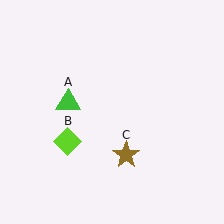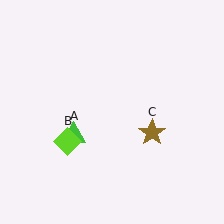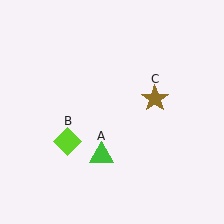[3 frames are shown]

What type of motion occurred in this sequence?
The green triangle (object A), brown star (object C) rotated counterclockwise around the center of the scene.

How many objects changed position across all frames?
2 objects changed position: green triangle (object A), brown star (object C).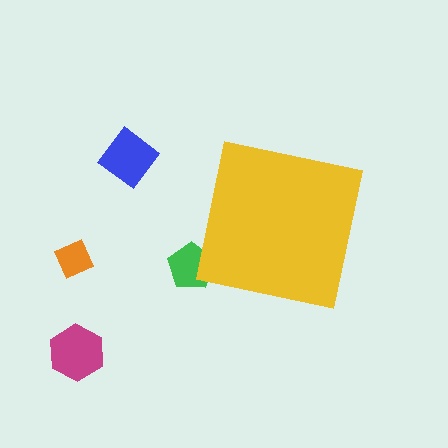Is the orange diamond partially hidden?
No, the orange diamond is fully visible.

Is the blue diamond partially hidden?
No, the blue diamond is fully visible.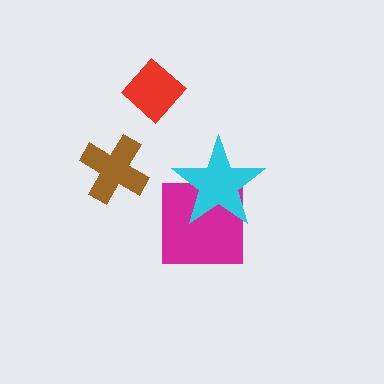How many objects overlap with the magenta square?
1 object overlaps with the magenta square.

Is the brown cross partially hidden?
No, no other shape covers it.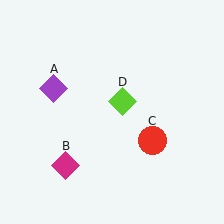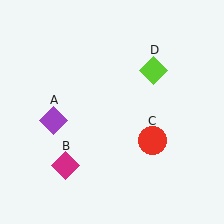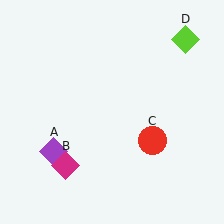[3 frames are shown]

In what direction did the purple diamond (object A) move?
The purple diamond (object A) moved down.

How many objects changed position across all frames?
2 objects changed position: purple diamond (object A), lime diamond (object D).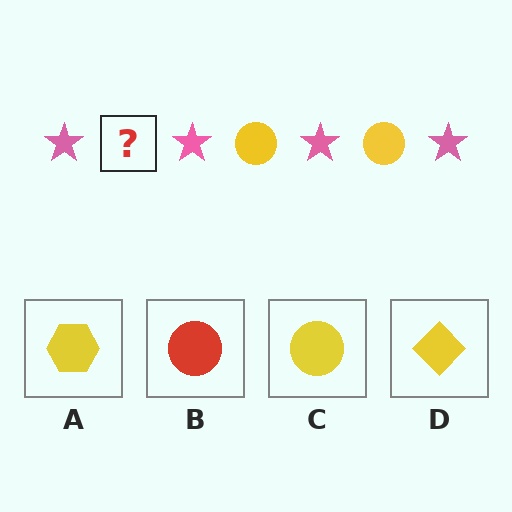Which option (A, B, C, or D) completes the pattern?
C.